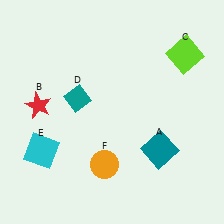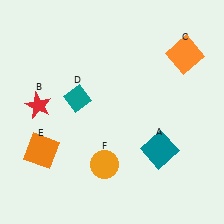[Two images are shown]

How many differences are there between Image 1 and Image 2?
There are 2 differences between the two images.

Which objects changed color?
C changed from lime to orange. E changed from cyan to orange.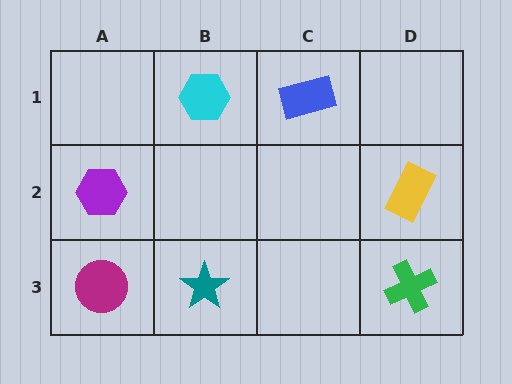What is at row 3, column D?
A green cross.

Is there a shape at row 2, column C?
No, that cell is empty.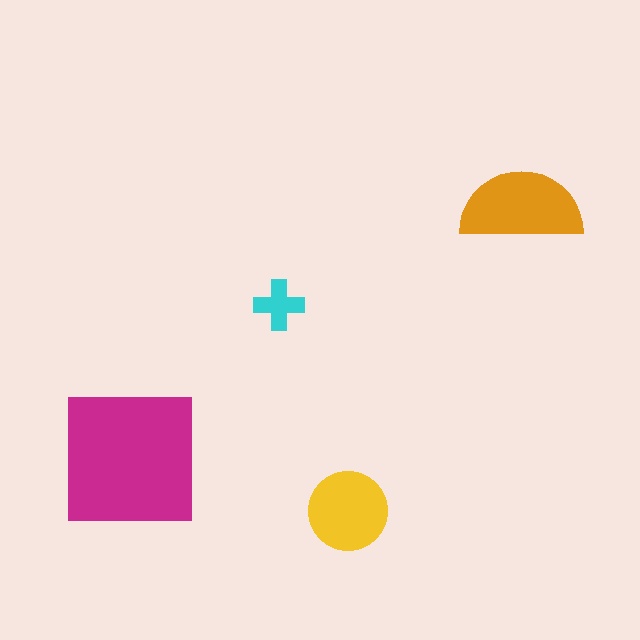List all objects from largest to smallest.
The magenta square, the orange semicircle, the yellow circle, the cyan cross.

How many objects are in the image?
There are 4 objects in the image.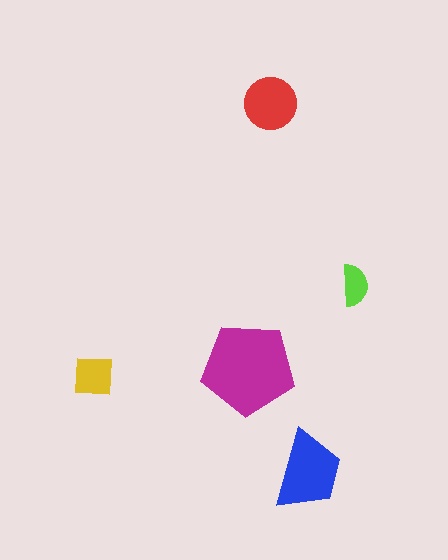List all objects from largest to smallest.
The magenta pentagon, the blue trapezoid, the red circle, the yellow square, the lime semicircle.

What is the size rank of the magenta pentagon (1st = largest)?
1st.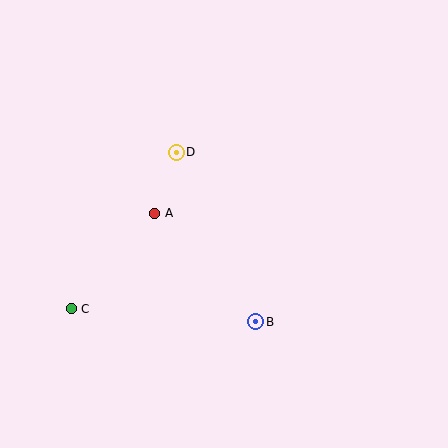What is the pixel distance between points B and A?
The distance between B and A is 148 pixels.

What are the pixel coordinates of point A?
Point A is at (155, 213).